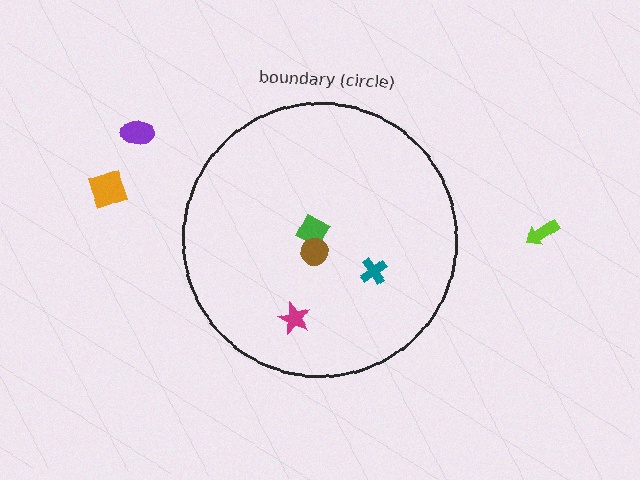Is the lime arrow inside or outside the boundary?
Outside.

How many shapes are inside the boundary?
4 inside, 3 outside.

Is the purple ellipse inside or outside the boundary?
Outside.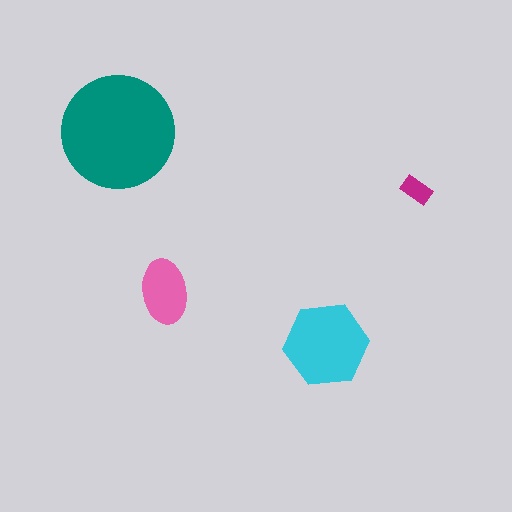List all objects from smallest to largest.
The magenta rectangle, the pink ellipse, the cyan hexagon, the teal circle.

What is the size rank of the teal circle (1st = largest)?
1st.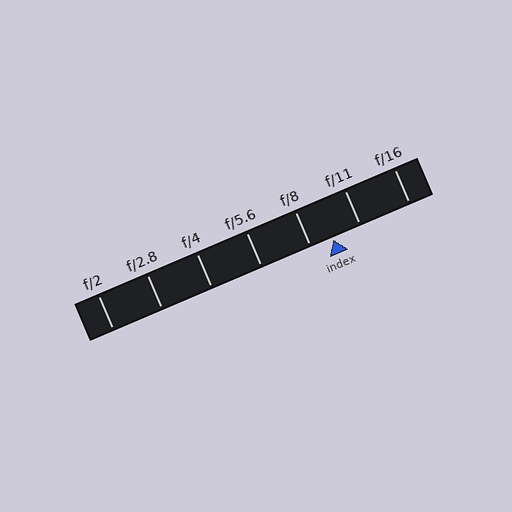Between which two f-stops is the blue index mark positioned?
The index mark is between f/8 and f/11.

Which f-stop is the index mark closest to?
The index mark is closest to f/8.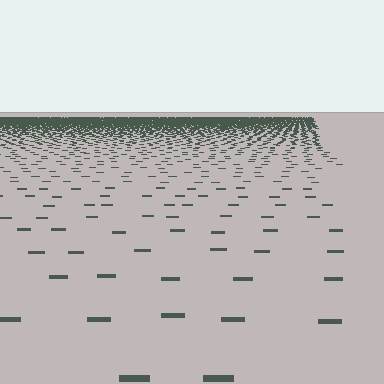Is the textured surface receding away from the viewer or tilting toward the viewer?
The surface is receding away from the viewer. Texture elements get smaller and denser toward the top.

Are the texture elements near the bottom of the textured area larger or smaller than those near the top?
Larger. Near the bottom, elements are closer to the viewer and appear at a bigger on-screen size.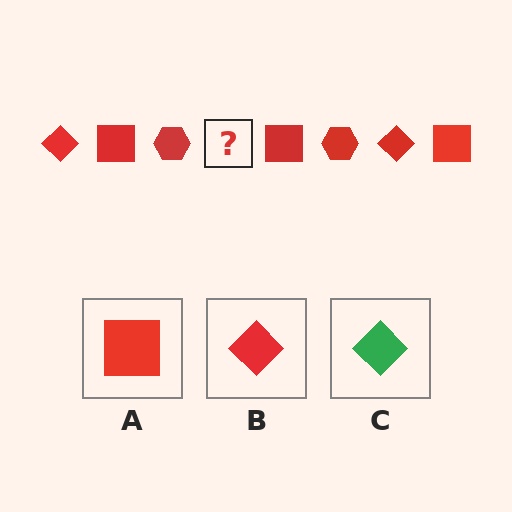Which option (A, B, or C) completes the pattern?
B.